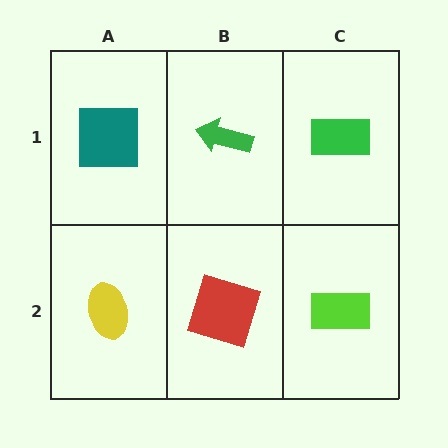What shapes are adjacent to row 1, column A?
A yellow ellipse (row 2, column A), a green arrow (row 1, column B).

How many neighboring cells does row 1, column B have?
3.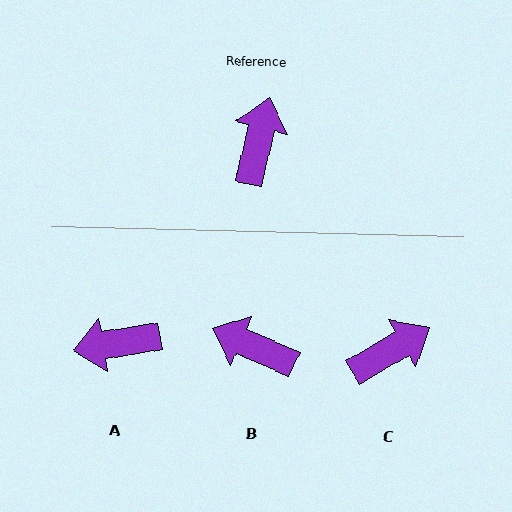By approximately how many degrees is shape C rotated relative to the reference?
Approximately 46 degrees clockwise.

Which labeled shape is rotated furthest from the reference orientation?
A, about 113 degrees away.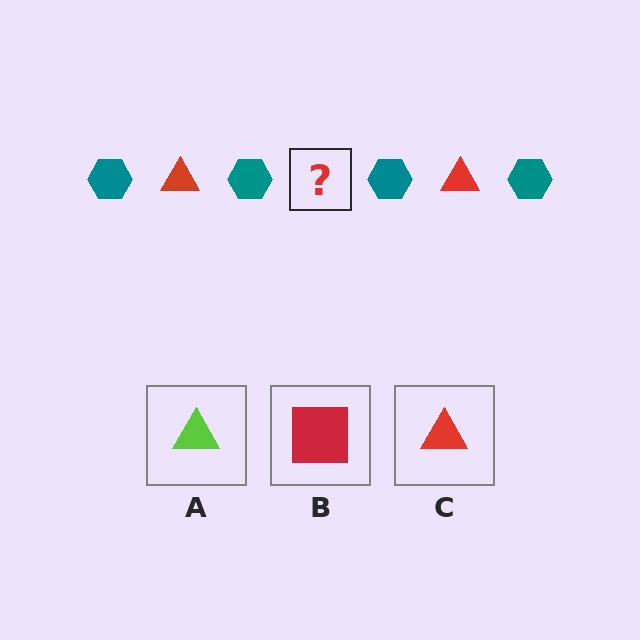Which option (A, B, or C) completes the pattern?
C.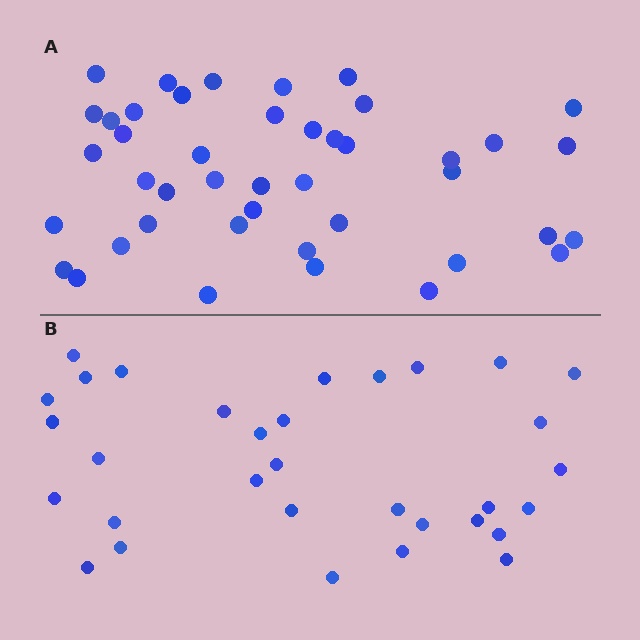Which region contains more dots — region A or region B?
Region A (the top region) has more dots.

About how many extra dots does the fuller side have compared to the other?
Region A has roughly 12 or so more dots than region B.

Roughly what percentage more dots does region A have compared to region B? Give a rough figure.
About 35% more.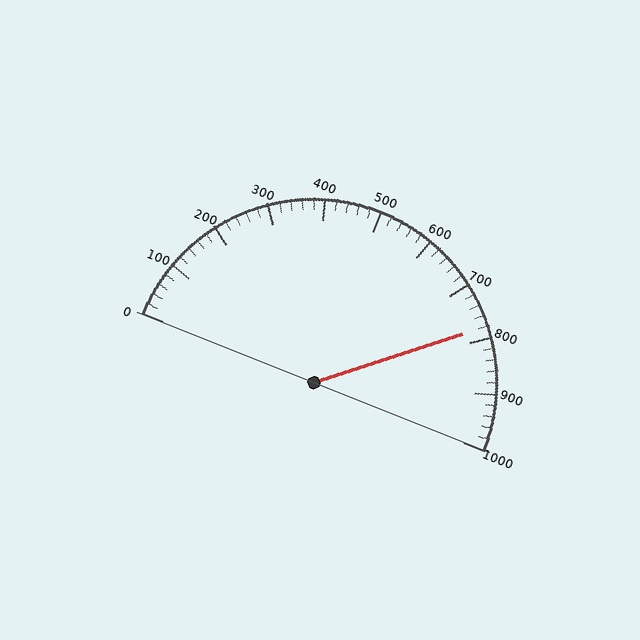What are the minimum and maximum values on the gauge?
The gauge ranges from 0 to 1000.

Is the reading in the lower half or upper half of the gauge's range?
The reading is in the upper half of the range (0 to 1000).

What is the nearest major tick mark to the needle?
The nearest major tick mark is 800.